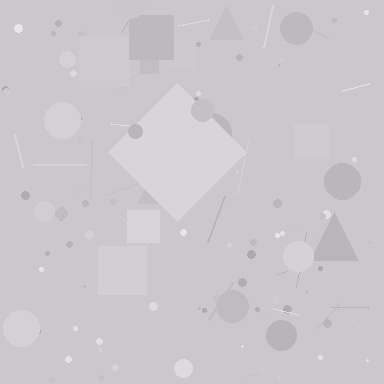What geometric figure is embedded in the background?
A diamond is embedded in the background.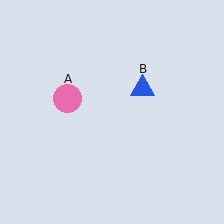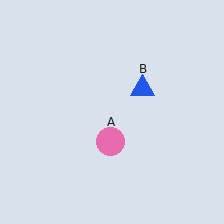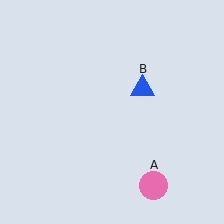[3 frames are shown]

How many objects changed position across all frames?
1 object changed position: pink circle (object A).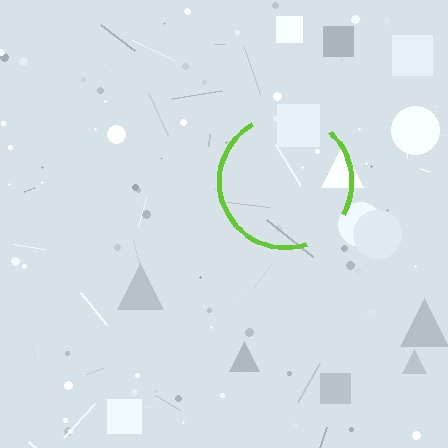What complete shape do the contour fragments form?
The contour fragments form a circle.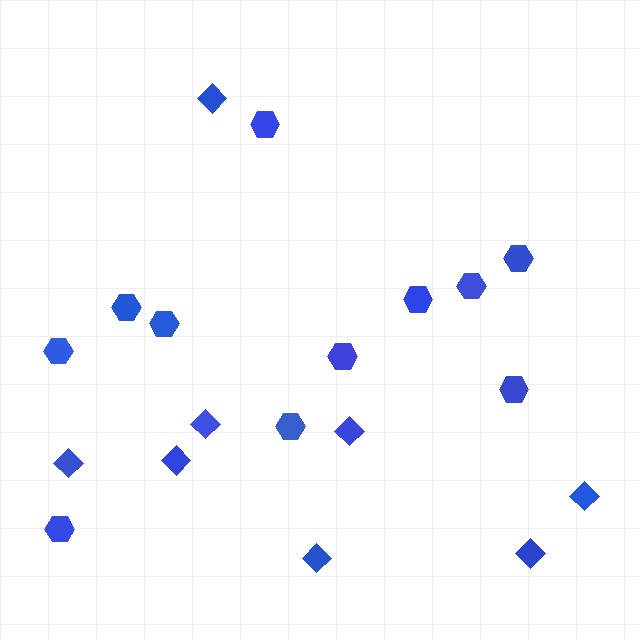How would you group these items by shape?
There are 2 groups: one group of hexagons (11) and one group of diamonds (8).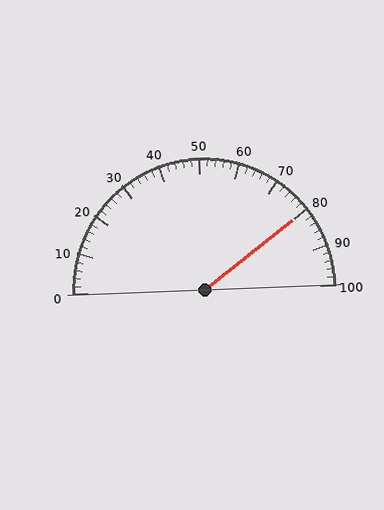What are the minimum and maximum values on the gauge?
The gauge ranges from 0 to 100.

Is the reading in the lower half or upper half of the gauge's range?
The reading is in the upper half of the range (0 to 100).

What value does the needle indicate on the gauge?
The needle indicates approximately 80.